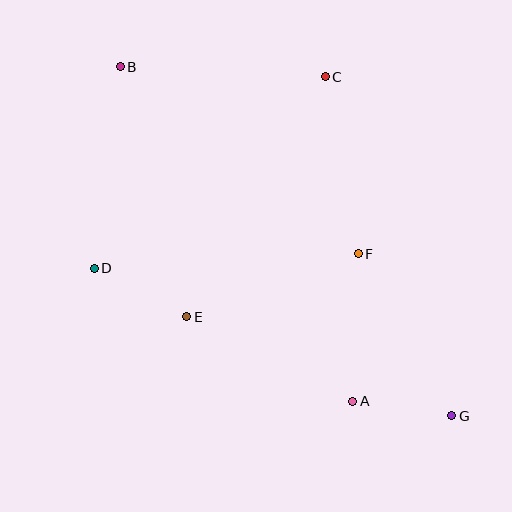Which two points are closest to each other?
Points A and G are closest to each other.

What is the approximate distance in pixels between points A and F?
The distance between A and F is approximately 147 pixels.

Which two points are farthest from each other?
Points B and G are farthest from each other.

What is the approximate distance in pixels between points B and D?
The distance between B and D is approximately 203 pixels.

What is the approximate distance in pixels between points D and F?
The distance between D and F is approximately 265 pixels.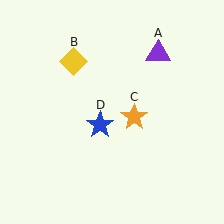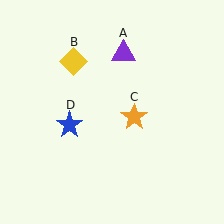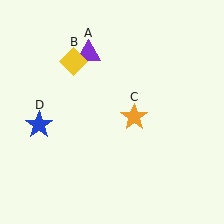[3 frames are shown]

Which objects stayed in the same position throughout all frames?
Yellow diamond (object B) and orange star (object C) remained stationary.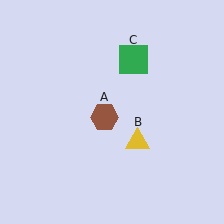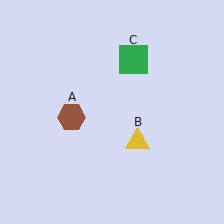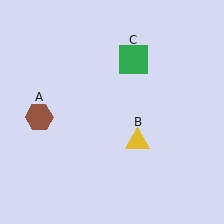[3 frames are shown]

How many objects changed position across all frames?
1 object changed position: brown hexagon (object A).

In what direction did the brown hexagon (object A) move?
The brown hexagon (object A) moved left.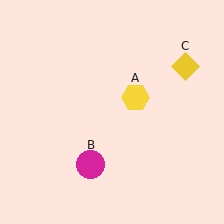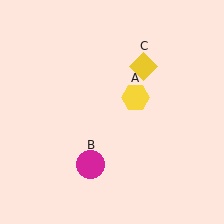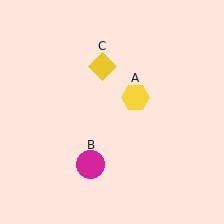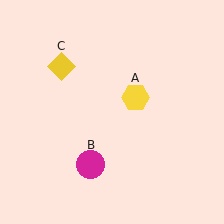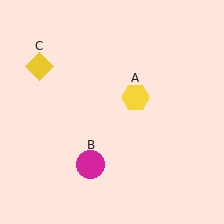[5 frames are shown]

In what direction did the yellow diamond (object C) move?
The yellow diamond (object C) moved left.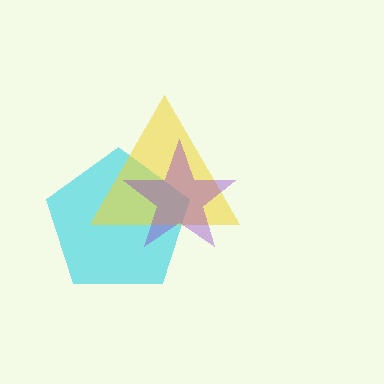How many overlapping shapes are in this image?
There are 3 overlapping shapes in the image.